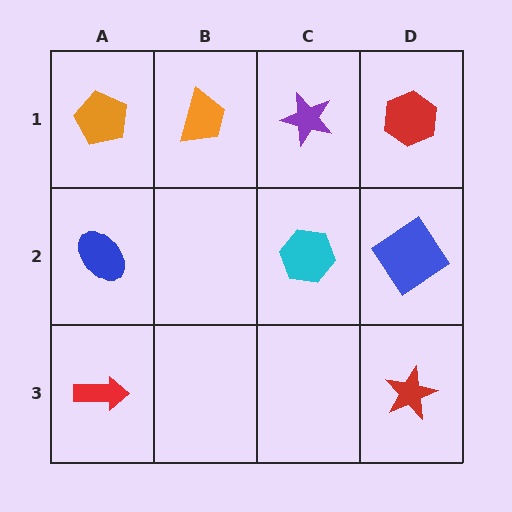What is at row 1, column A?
An orange pentagon.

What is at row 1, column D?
A red hexagon.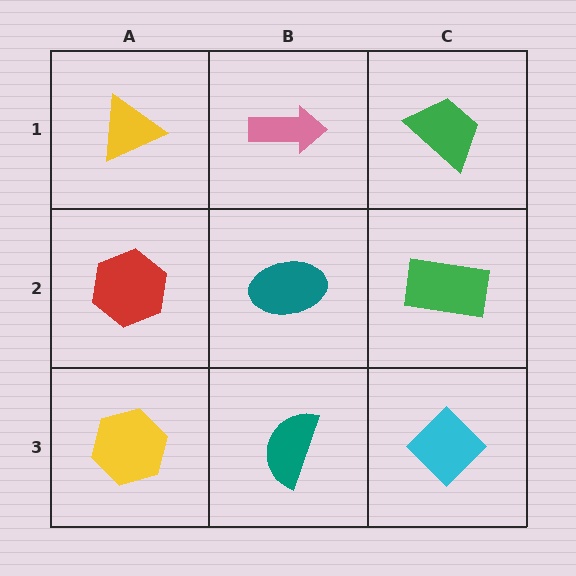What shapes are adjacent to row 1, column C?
A green rectangle (row 2, column C), a pink arrow (row 1, column B).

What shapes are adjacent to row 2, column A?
A yellow triangle (row 1, column A), a yellow hexagon (row 3, column A), a teal ellipse (row 2, column B).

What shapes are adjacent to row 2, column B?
A pink arrow (row 1, column B), a teal semicircle (row 3, column B), a red hexagon (row 2, column A), a green rectangle (row 2, column C).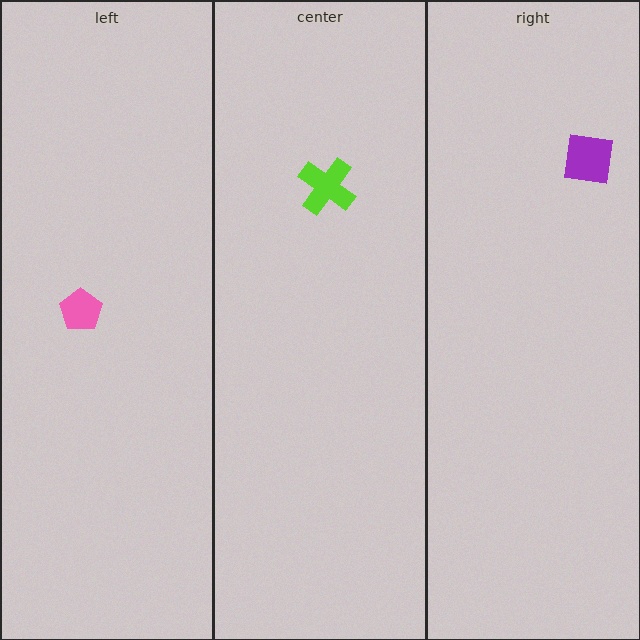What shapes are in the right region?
The purple square.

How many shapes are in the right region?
1.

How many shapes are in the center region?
1.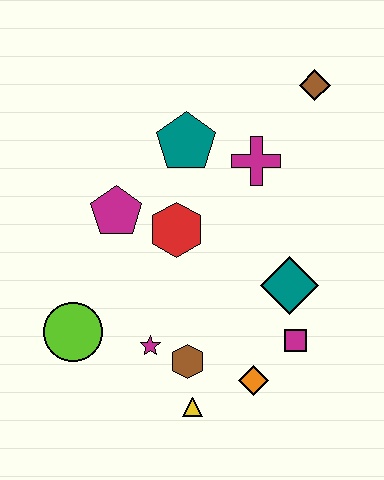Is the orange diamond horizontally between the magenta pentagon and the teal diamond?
Yes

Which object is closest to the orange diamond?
The magenta square is closest to the orange diamond.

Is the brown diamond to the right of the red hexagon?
Yes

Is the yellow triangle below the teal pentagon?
Yes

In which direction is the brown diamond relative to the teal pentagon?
The brown diamond is to the right of the teal pentagon.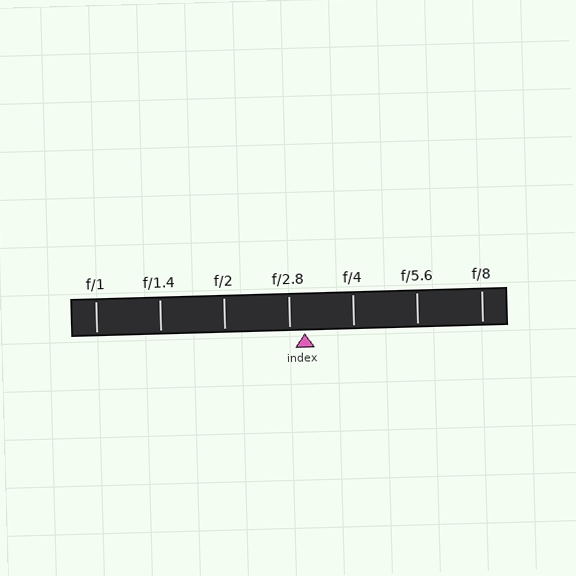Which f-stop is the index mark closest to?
The index mark is closest to f/2.8.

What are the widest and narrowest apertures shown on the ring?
The widest aperture shown is f/1 and the narrowest is f/8.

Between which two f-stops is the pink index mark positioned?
The index mark is between f/2.8 and f/4.